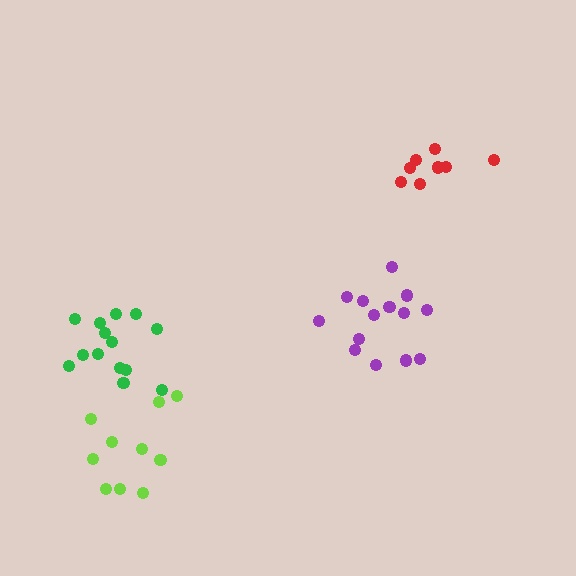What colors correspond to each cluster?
The clusters are colored: red, lime, purple, green.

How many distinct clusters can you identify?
There are 4 distinct clusters.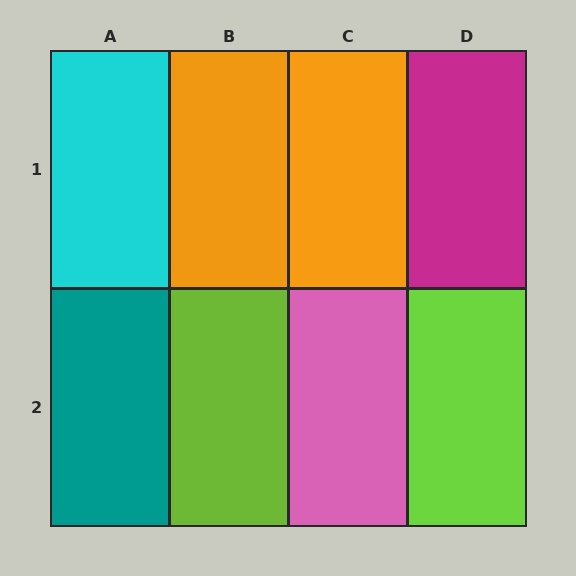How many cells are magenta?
1 cell is magenta.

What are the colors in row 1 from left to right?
Cyan, orange, orange, magenta.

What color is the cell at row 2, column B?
Lime.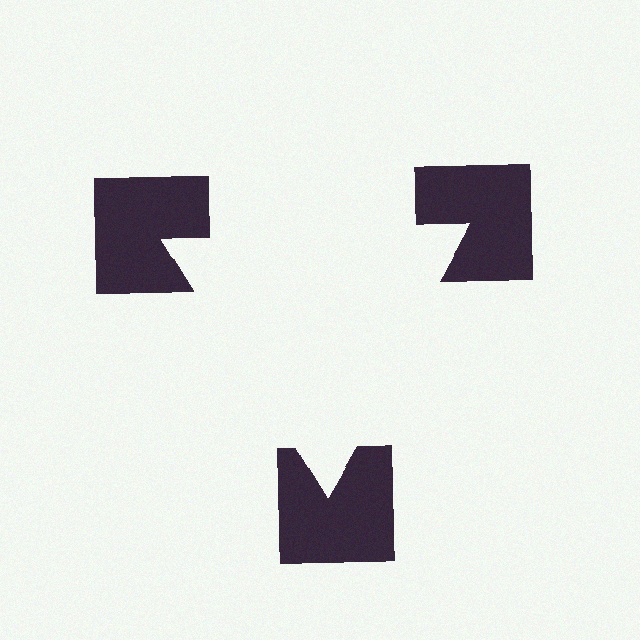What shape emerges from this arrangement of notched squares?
An illusory triangle — its edges are inferred from the aligned wedge cuts in the notched squares, not physically drawn.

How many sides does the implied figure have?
3 sides.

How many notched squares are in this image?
There are 3 — one at each vertex of the illusory triangle.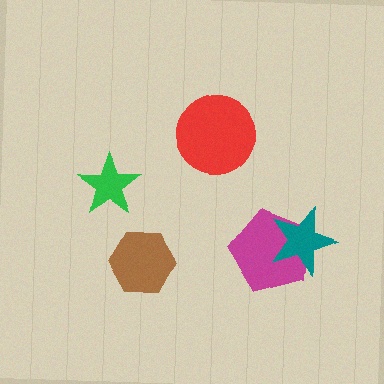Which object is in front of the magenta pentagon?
The teal star is in front of the magenta pentagon.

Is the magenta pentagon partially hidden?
Yes, it is partially covered by another shape.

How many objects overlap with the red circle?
0 objects overlap with the red circle.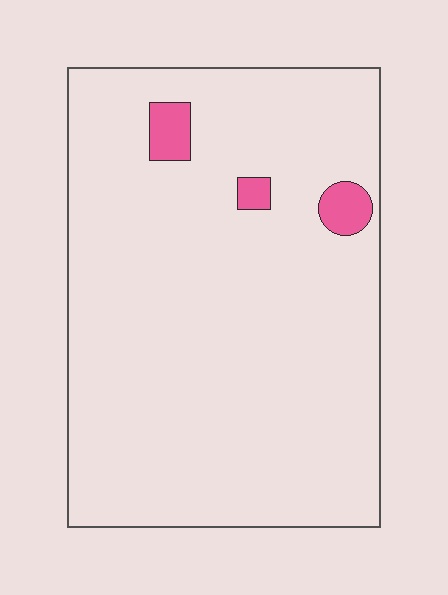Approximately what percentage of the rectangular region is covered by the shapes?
Approximately 5%.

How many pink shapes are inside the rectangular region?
3.